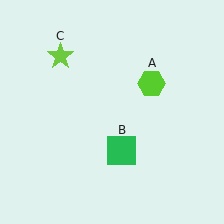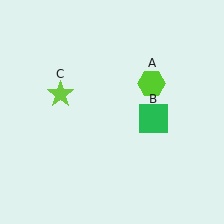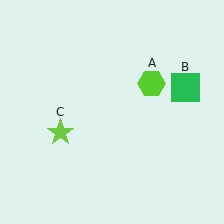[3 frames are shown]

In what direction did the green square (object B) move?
The green square (object B) moved up and to the right.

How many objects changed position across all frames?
2 objects changed position: green square (object B), lime star (object C).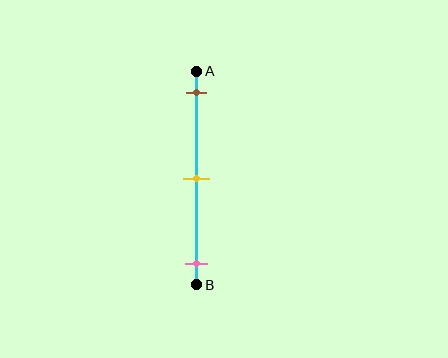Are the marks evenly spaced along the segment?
Yes, the marks are approximately evenly spaced.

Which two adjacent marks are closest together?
The brown and yellow marks are the closest adjacent pair.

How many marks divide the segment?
There are 3 marks dividing the segment.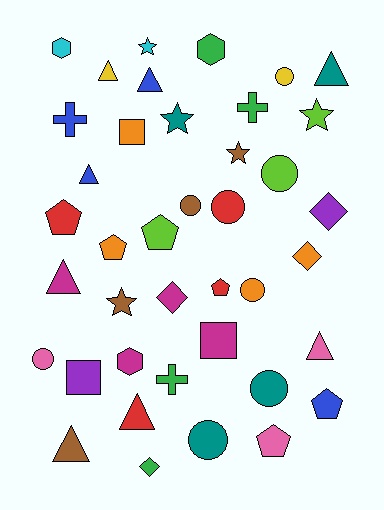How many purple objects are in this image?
There are 2 purple objects.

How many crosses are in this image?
There are 3 crosses.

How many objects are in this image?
There are 40 objects.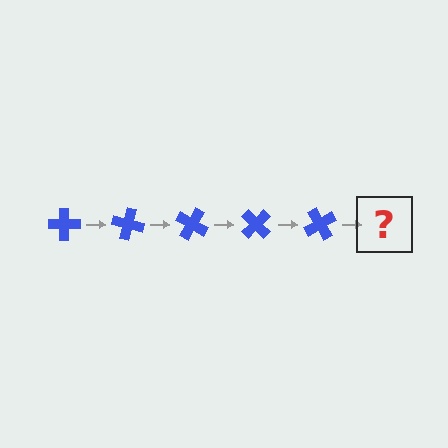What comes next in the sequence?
The next element should be a blue cross rotated 75 degrees.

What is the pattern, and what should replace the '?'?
The pattern is that the cross rotates 15 degrees each step. The '?' should be a blue cross rotated 75 degrees.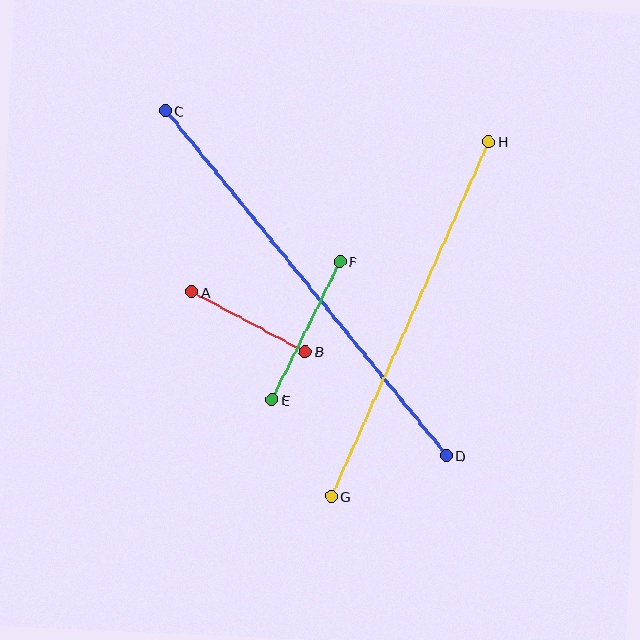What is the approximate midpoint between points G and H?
The midpoint is at approximately (410, 319) pixels.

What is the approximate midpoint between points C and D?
The midpoint is at approximately (306, 283) pixels.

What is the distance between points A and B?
The distance is approximately 128 pixels.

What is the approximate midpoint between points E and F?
The midpoint is at approximately (306, 331) pixels.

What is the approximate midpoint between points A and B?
The midpoint is at approximately (249, 322) pixels.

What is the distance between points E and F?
The distance is approximately 154 pixels.